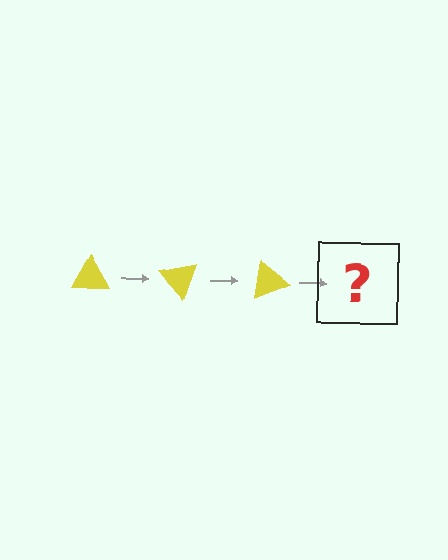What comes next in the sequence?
The next element should be a yellow triangle rotated 150 degrees.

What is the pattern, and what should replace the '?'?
The pattern is that the triangle rotates 50 degrees each step. The '?' should be a yellow triangle rotated 150 degrees.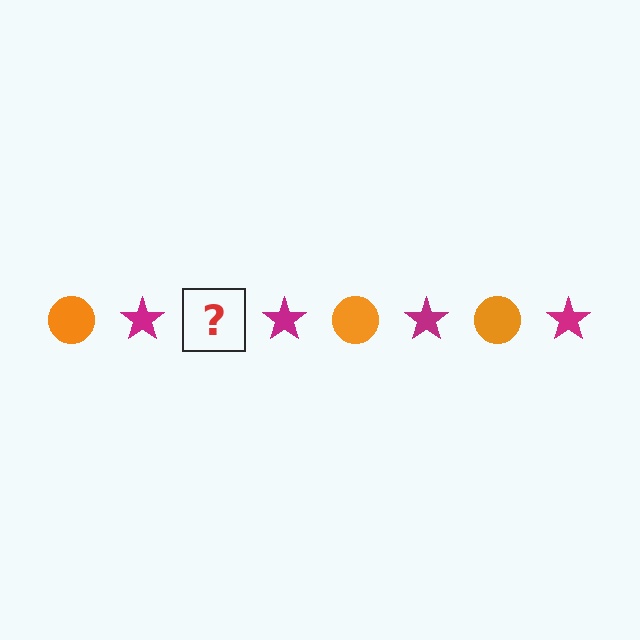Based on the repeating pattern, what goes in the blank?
The blank should be an orange circle.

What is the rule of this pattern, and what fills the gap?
The rule is that the pattern alternates between orange circle and magenta star. The gap should be filled with an orange circle.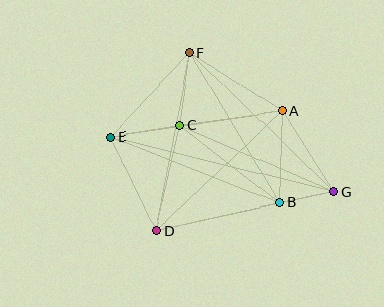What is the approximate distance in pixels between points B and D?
The distance between B and D is approximately 127 pixels.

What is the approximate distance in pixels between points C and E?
The distance between C and E is approximately 70 pixels.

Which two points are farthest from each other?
Points E and G are farthest from each other.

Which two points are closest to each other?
Points B and G are closest to each other.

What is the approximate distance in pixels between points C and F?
The distance between C and F is approximately 73 pixels.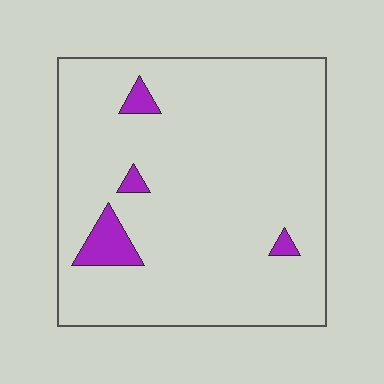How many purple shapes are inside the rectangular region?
4.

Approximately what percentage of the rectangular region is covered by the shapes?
Approximately 5%.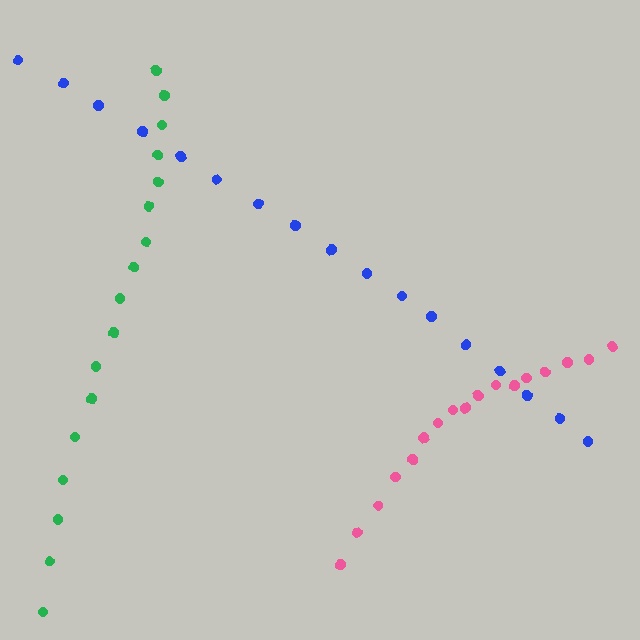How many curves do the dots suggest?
There are 3 distinct paths.